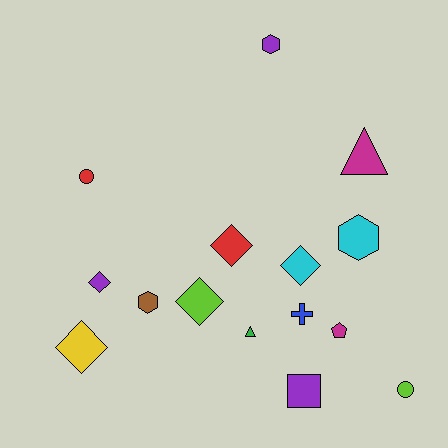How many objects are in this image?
There are 15 objects.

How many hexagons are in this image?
There are 3 hexagons.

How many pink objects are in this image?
There are no pink objects.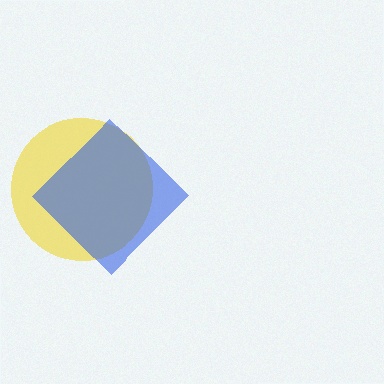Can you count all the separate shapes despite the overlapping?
Yes, there are 2 separate shapes.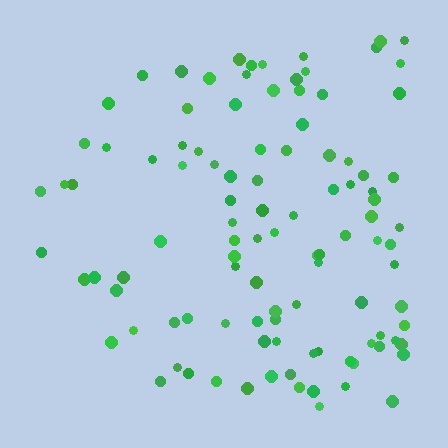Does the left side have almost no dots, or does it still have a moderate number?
Still a moderate number, just noticeably fewer than the right.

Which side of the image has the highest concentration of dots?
The right.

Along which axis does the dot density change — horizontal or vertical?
Horizontal.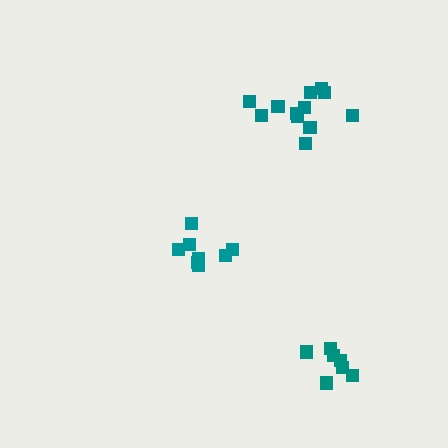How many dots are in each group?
Group 1: 8 dots, Group 2: 12 dots, Group 3: 7 dots (27 total).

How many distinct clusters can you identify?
There are 3 distinct clusters.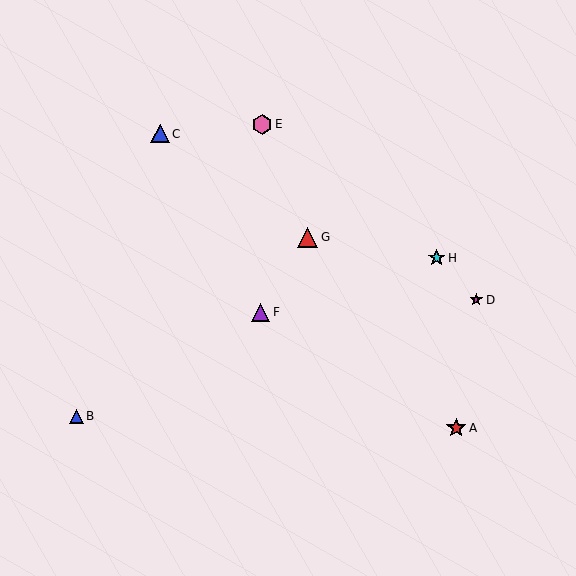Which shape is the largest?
The red triangle (labeled G) is the largest.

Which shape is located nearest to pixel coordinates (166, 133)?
The blue triangle (labeled C) at (160, 134) is nearest to that location.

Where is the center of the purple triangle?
The center of the purple triangle is at (261, 313).